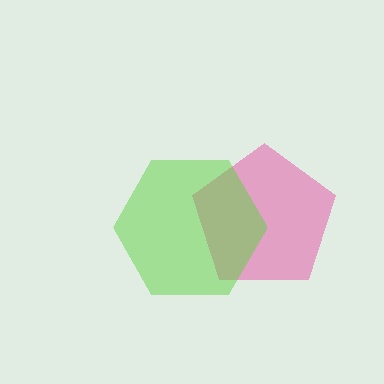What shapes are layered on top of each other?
The layered shapes are: a pink pentagon, a lime hexagon.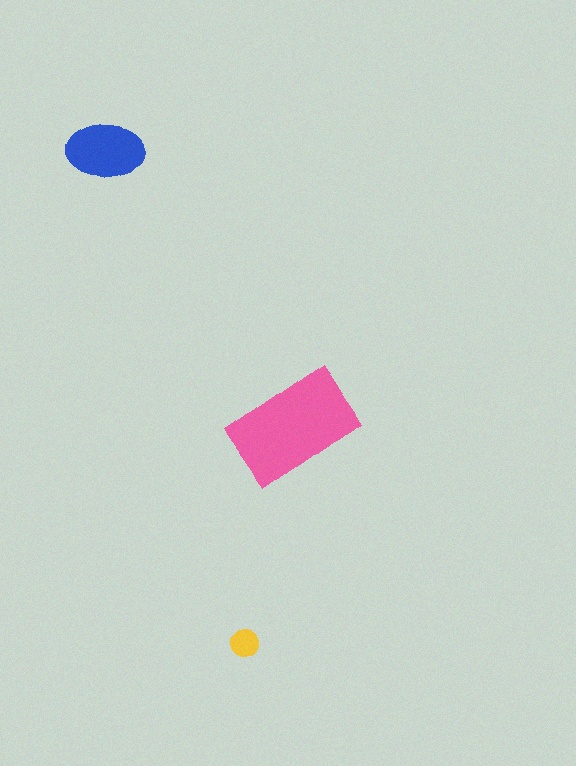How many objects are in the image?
There are 3 objects in the image.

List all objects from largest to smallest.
The pink rectangle, the blue ellipse, the yellow circle.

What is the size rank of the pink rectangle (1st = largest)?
1st.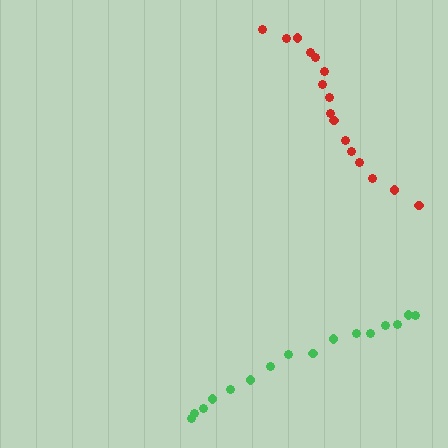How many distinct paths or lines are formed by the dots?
There are 2 distinct paths.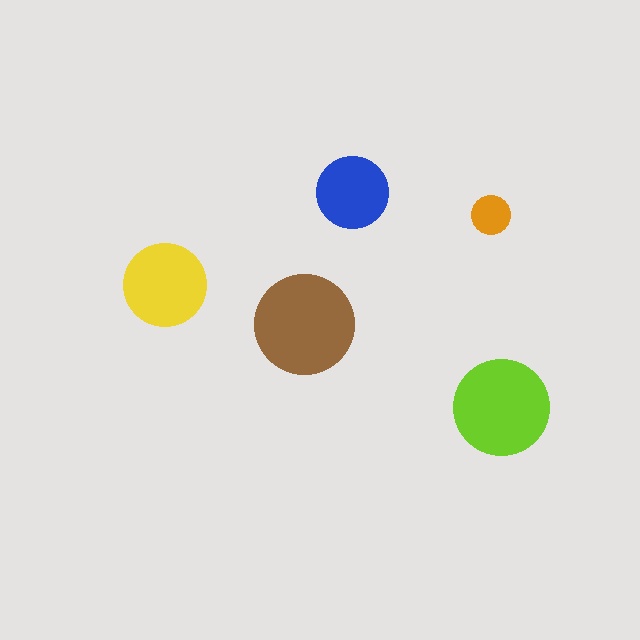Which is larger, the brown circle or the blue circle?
The brown one.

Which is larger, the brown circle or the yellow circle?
The brown one.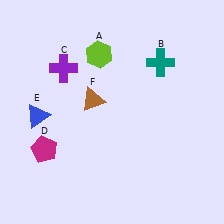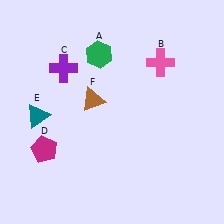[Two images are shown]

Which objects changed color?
A changed from lime to green. B changed from teal to pink. E changed from blue to teal.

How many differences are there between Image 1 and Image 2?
There are 3 differences between the two images.